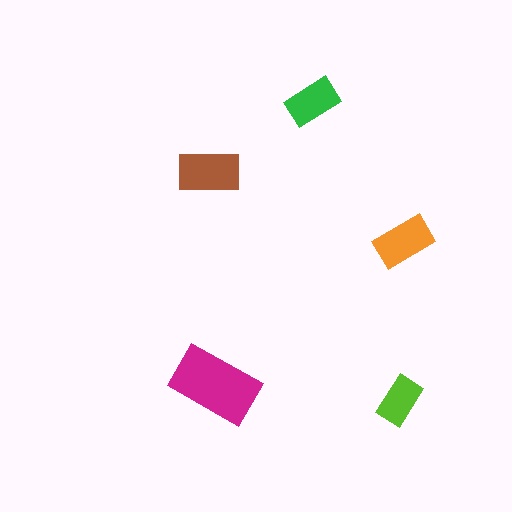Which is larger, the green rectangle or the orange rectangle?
The orange one.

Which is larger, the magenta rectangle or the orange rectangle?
The magenta one.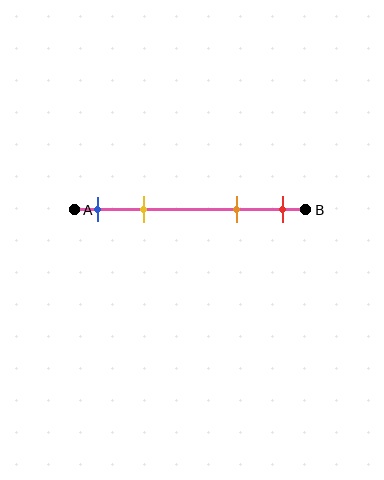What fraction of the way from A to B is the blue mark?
The blue mark is approximately 10% (0.1) of the way from A to B.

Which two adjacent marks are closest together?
The blue and yellow marks are the closest adjacent pair.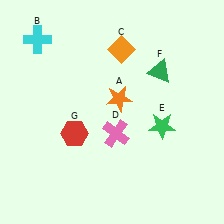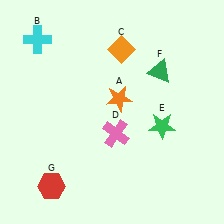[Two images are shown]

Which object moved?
The red hexagon (G) moved down.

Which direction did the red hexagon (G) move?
The red hexagon (G) moved down.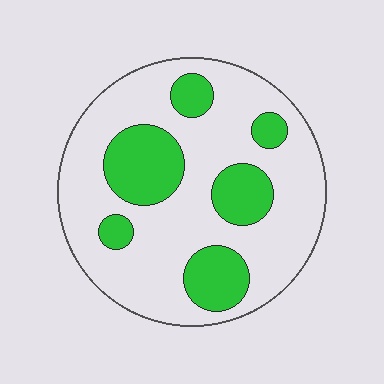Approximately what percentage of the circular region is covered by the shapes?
Approximately 25%.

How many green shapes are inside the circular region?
6.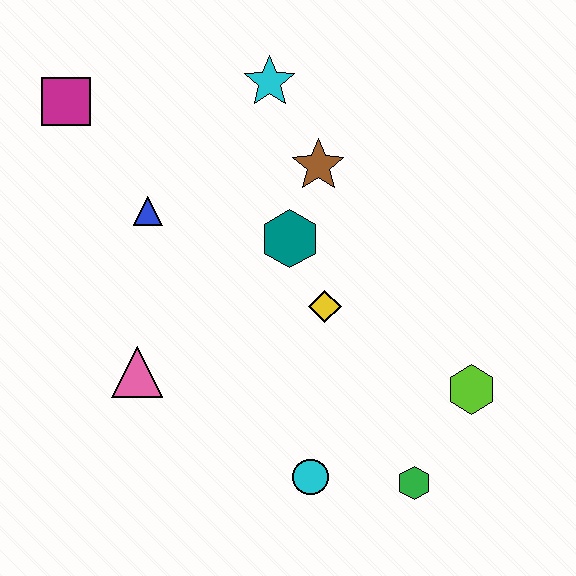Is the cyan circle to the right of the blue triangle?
Yes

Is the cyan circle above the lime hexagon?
No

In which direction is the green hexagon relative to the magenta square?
The green hexagon is below the magenta square.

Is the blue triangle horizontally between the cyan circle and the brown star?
No